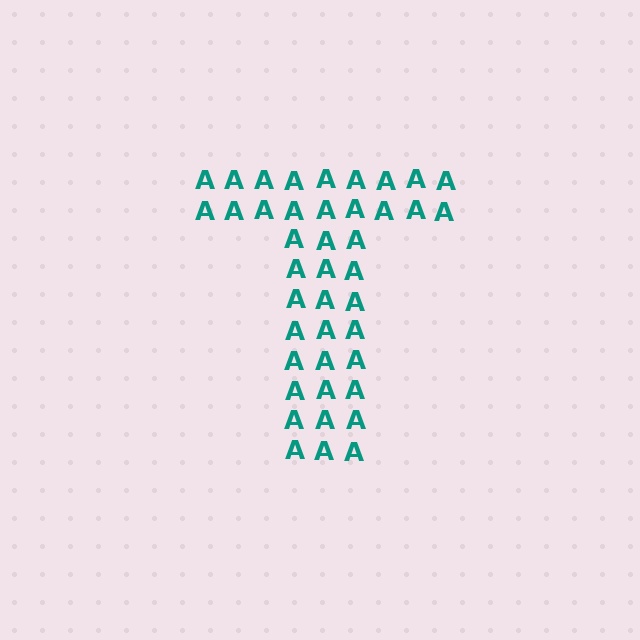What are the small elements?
The small elements are letter A's.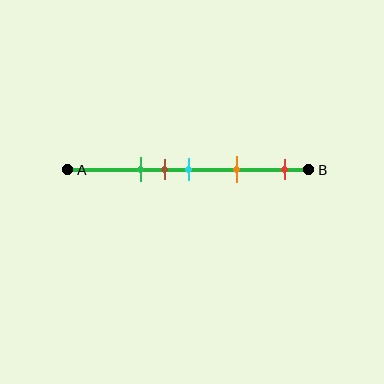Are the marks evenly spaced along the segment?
No, the marks are not evenly spaced.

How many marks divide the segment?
There are 5 marks dividing the segment.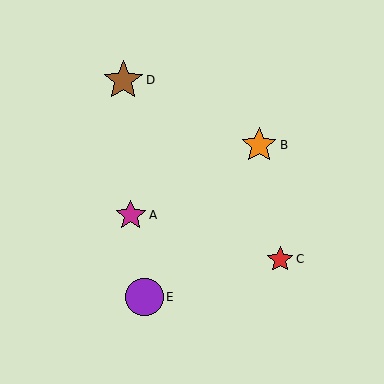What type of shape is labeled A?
Shape A is a magenta star.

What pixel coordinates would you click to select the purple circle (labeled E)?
Click at (145, 297) to select the purple circle E.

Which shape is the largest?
The brown star (labeled D) is the largest.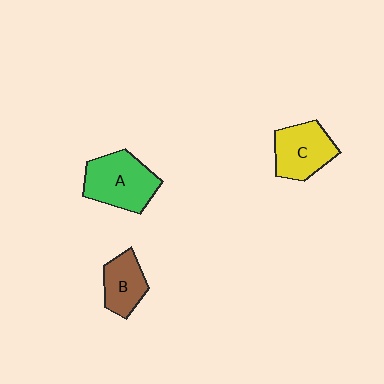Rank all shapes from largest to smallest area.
From largest to smallest: A (green), C (yellow), B (brown).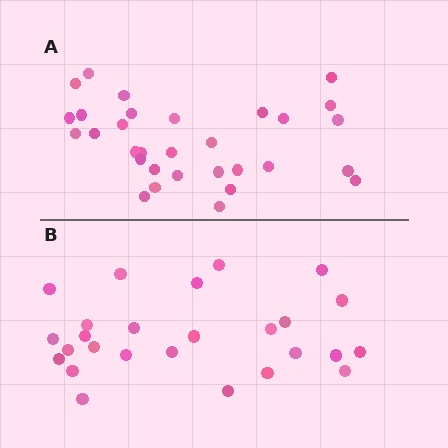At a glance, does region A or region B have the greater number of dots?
Region A (the top region) has more dots.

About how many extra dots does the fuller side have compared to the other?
Region A has about 5 more dots than region B.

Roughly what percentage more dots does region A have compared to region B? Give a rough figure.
About 20% more.